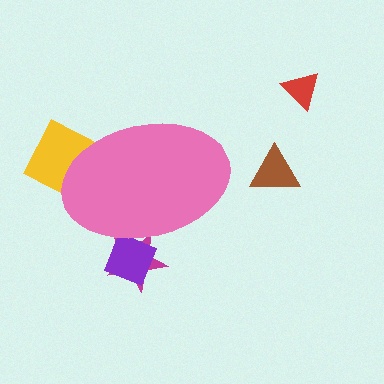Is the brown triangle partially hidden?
No, the brown triangle is fully visible.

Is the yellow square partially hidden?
Yes, the yellow square is partially hidden behind the pink ellipse.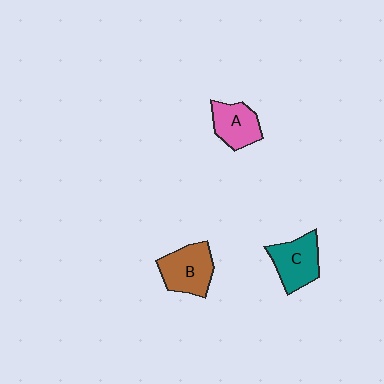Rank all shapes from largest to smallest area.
From largest to smallest: B (brown), C (teal), A (pink).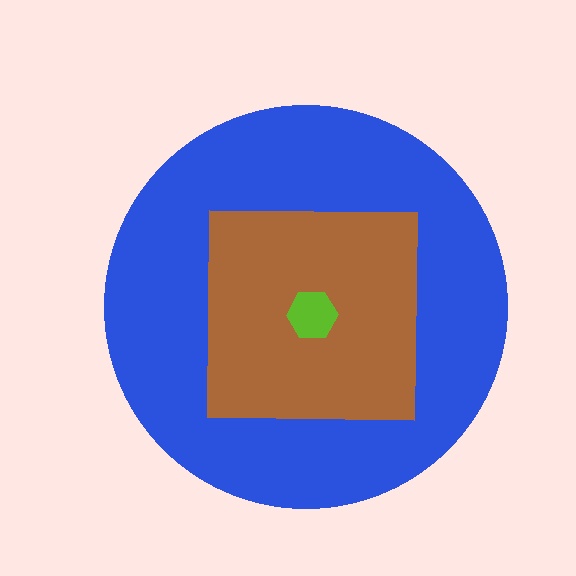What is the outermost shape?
The blue circle.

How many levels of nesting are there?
3.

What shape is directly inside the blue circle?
The brown square.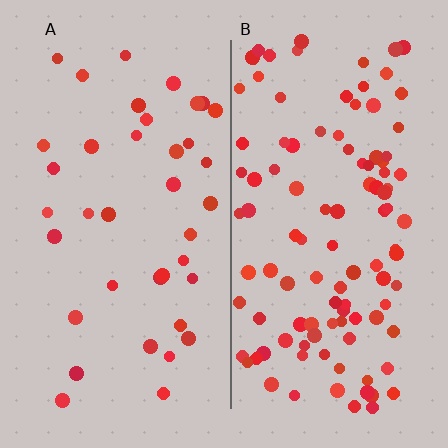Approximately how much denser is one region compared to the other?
Approximately 2.8× — region B over region A.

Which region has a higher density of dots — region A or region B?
B (the right).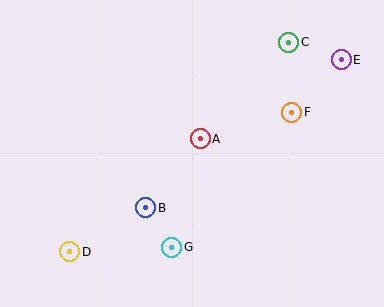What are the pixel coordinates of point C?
Point C is at (289, 42).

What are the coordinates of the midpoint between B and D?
The midpoint between B and D is at (108, 230).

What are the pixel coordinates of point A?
Point A is at (200, 139).